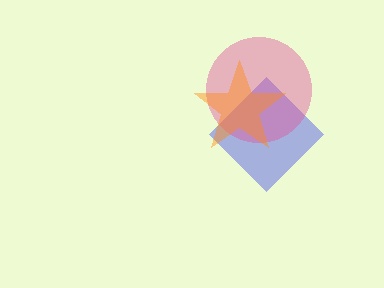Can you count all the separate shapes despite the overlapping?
Yes, there are 3 separate shapes.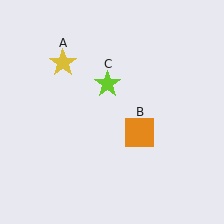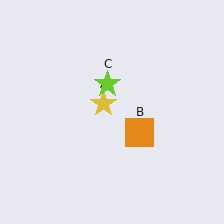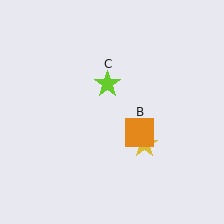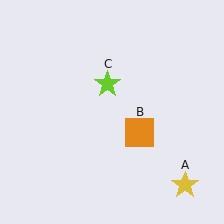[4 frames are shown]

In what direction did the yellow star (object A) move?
The yellow star (object A) moved down and to the right.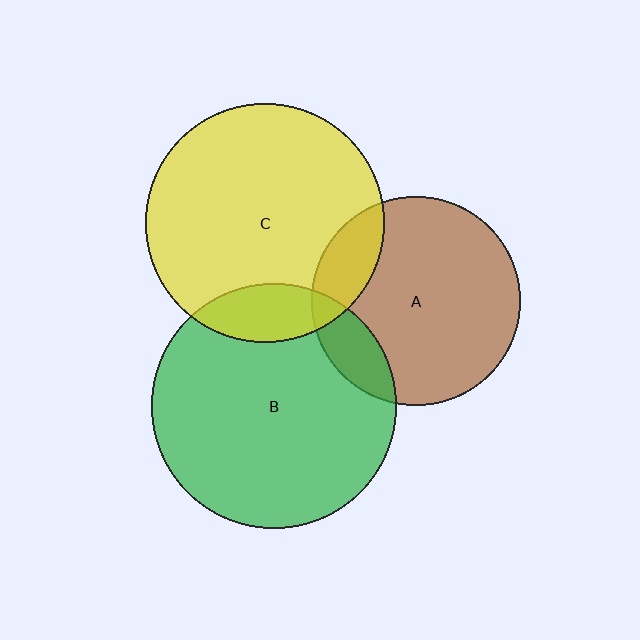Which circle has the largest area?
Circle B (green).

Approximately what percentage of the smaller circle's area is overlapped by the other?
Approximately 15%.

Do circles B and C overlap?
Yes.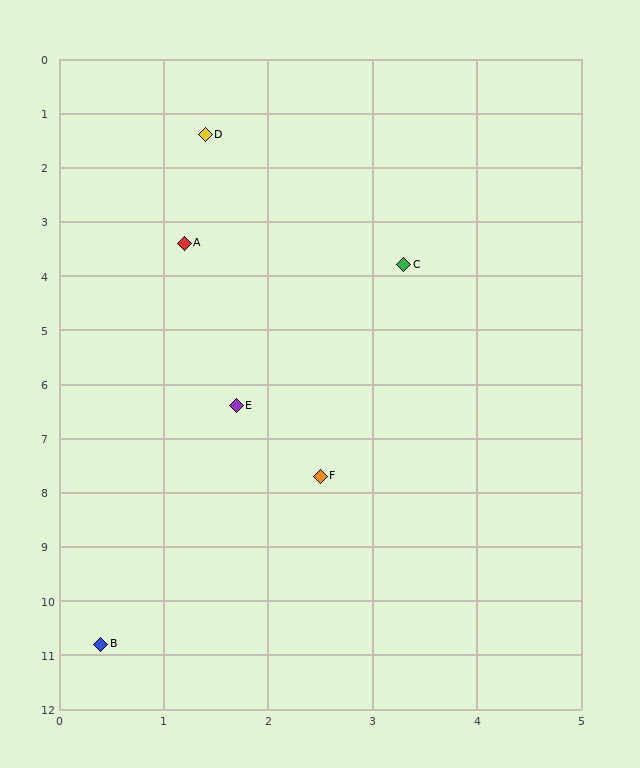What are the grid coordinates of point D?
Point D is at approximately (1.4, 1.4).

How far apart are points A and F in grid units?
Points A and F are about 4.5 grid units apart.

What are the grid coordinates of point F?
Point F is at approximately (2.5, 7.7).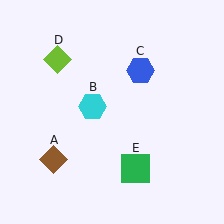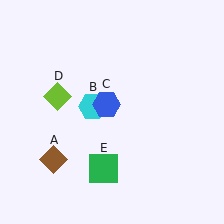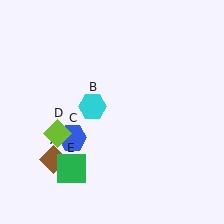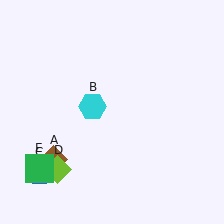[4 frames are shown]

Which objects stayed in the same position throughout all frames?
Brown diamond (object A) and cyan hexagon (object B) remained stationary.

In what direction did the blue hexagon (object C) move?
The blue hexagon (object C) moved down and to the left.